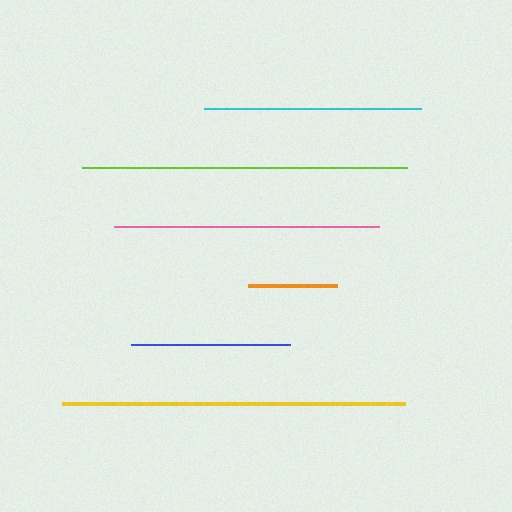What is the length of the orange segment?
The orange segment is approximately 88 pixels long.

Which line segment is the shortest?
The orange line is the shortest at approximately 88 pixels.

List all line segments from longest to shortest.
From longest to shortest: yellow, lime, pink, cyan, blue, orange.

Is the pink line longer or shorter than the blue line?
The pink line is longer than the blue line.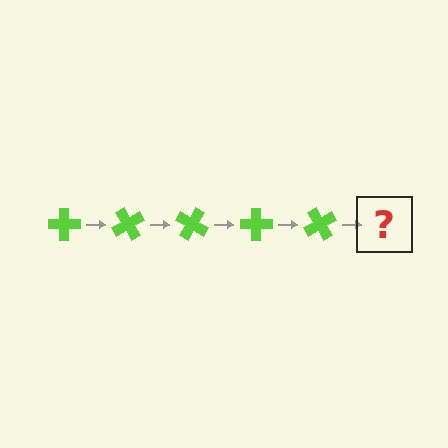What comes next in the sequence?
The next element should be a lime cross rotated 300 degrees.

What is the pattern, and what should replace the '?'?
The pattern is that the cross rotates 60 degrees each step. The '?' should be a lime cross rotated 300 degrees.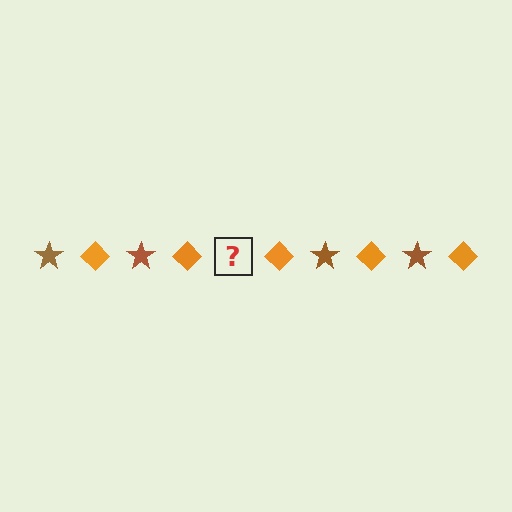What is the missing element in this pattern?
The missing element is a brown star.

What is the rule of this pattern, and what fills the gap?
The rule is that the pattern alternates between brown star and orange diamond. The gap should be filled with a brown star.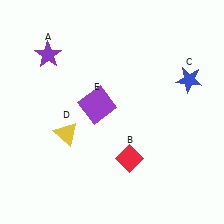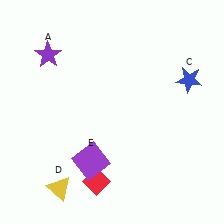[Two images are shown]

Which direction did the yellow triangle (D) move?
The yellow triangle (D) moved down.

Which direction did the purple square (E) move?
The purple square (E) moved down.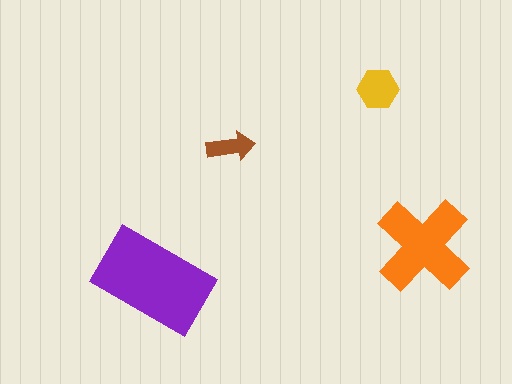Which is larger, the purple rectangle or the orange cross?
The purple rectangle.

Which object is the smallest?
The brown arrow.